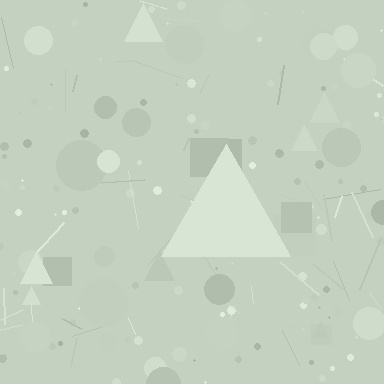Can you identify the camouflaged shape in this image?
The camouflaged shape is a triangle.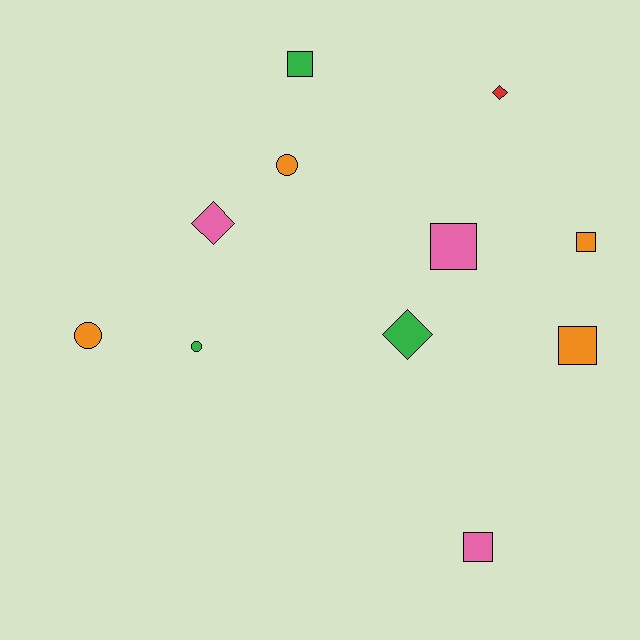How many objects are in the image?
There are 11 objects.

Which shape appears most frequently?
Square, with 5 objects.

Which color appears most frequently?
Orange, with 4 objects.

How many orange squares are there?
There are 2 orange squares.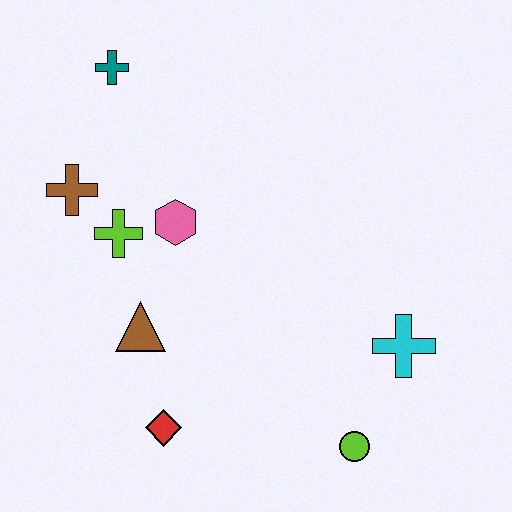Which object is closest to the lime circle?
The cyan cross is closest to the lime circle.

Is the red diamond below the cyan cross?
Yes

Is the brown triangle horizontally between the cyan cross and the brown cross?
Yes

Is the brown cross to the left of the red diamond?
Yes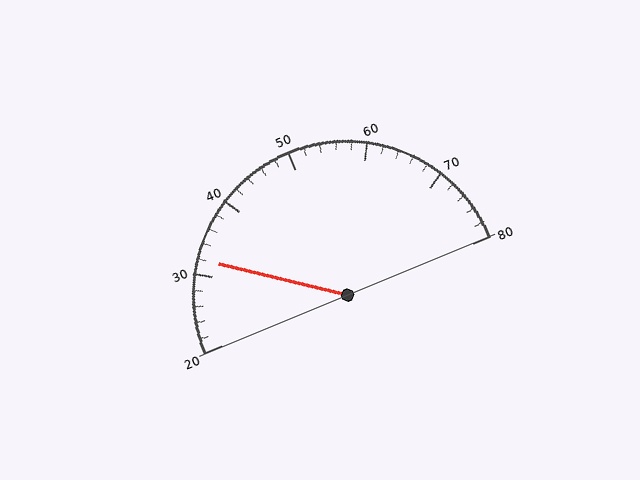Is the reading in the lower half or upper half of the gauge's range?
The reading is in the lower half of the range (20 to 80).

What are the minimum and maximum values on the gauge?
The gauge ranges from 20 to 80.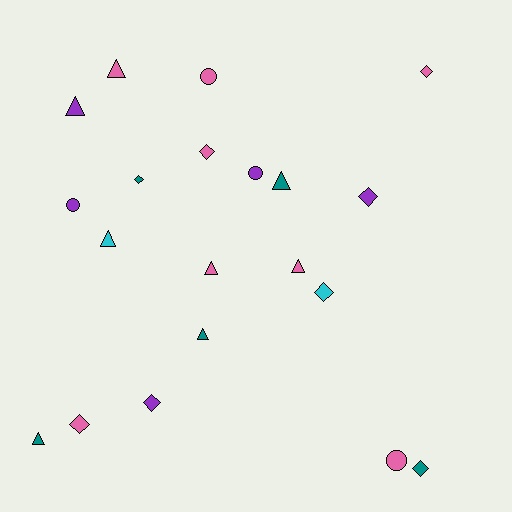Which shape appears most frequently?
Triangle, with 8 objects.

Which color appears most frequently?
Pink, with 8 objects.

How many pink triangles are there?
There are 3 pink triangles.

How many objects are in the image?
There are 20 objects.